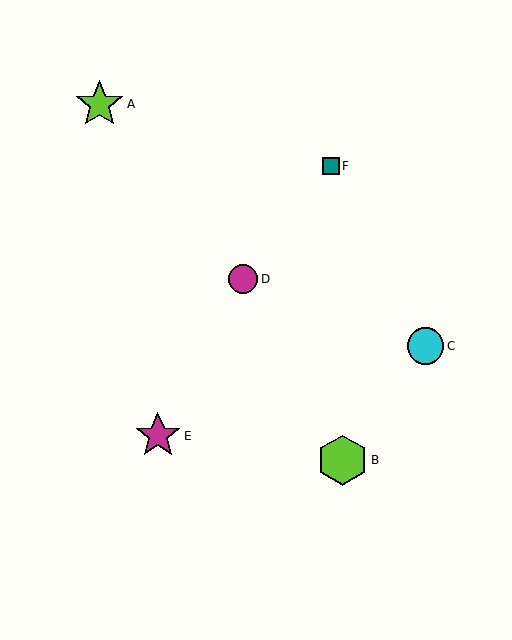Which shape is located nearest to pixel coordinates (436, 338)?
The cyan circle (labeled C) at (425, 346) is nearest to that location.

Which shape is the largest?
The lime hexagon (labeled B) is the largest.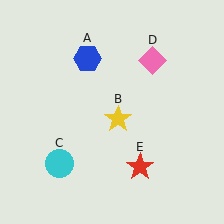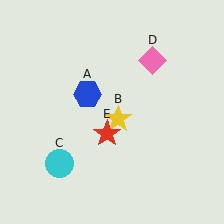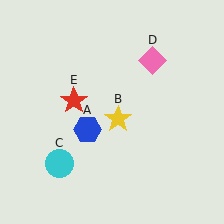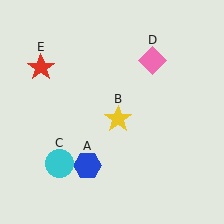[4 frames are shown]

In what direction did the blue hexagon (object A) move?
The blue hexagon (object A) moved down.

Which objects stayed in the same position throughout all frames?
Yellow star (object B) and cyan circle (object C) and pink diamond (object D) remained stationary.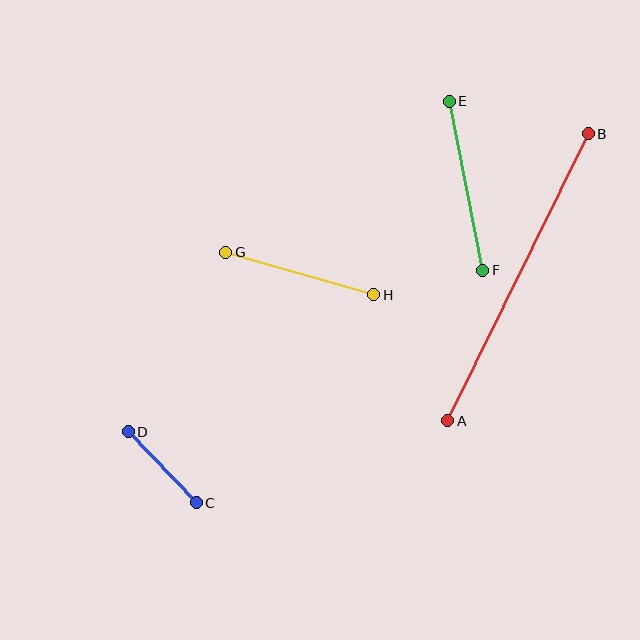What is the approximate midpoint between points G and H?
The midpoint is at approximately (300, 274) pixels.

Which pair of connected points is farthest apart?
Points A and B are farthest apart.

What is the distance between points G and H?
The distance is approximately 154 pixels.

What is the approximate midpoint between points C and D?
The midpoint is at approximately (162, 467) pixels.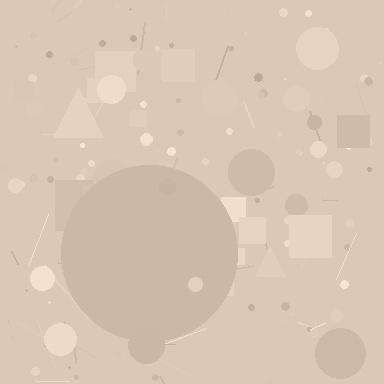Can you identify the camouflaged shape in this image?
The camouflaged shape is a circle.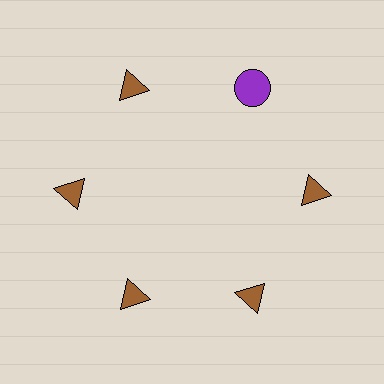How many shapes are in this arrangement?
There are 6 shapes arranged in a ring pattern.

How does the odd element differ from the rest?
It differs in both color (purple instead of brown) and shape (circle instead of triangle).